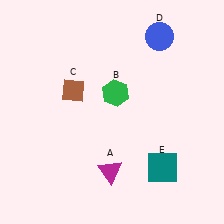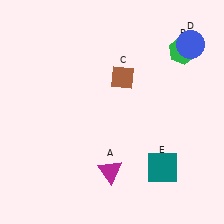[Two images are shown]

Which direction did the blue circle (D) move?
The blue circle (D) moved right.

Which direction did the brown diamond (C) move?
The brown diamond (C) moved right.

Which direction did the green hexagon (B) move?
The green hexagon (B) moved right.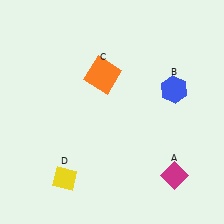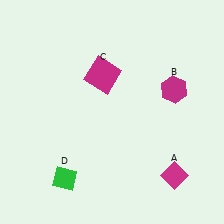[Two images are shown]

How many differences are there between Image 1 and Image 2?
There are 3 differences between the two images.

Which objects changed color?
B changed from blue to magenta. C changed from orange to magenta. D changed from yellow to green.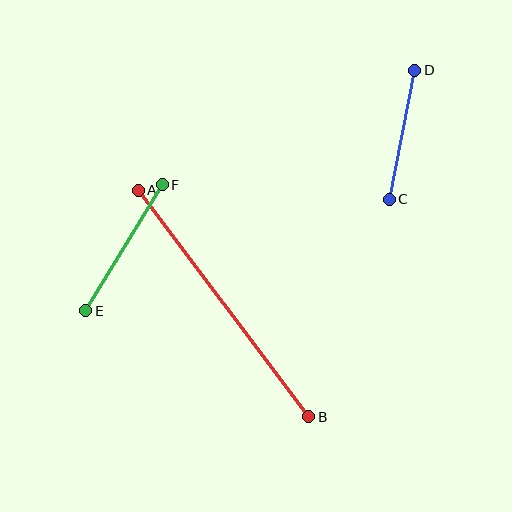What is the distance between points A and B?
The distance is approximately 283 pixels.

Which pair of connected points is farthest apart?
Points A and B are farthest apart.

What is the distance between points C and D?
The distance is approximately 131 pixels.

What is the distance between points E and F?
The distance is approximately 147 pixels.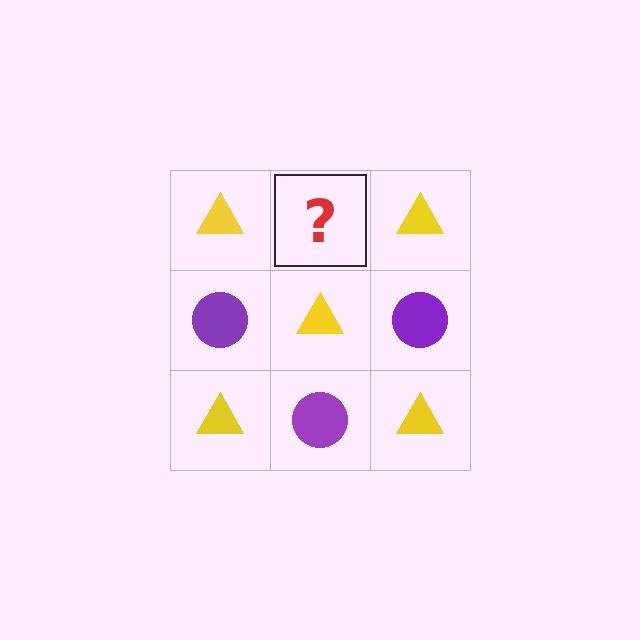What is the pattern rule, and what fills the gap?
The rule is that it alternates yellow triangle and purple circle in a checkerboard pattern. The gap should be filled with a purple circle.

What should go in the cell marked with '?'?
The missing cell should contain a purple circle.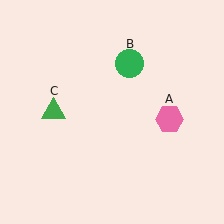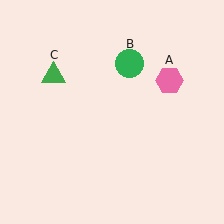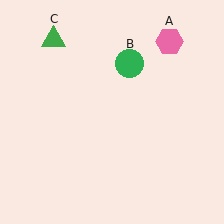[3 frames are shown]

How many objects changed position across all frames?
2 objects changed position: pink hexagon (object A), green triangle (object C).